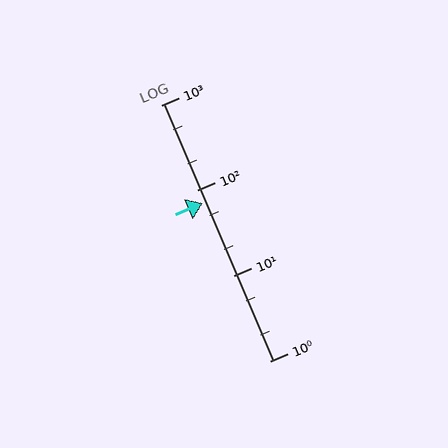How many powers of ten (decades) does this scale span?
The scale spans 3 decades, from 1 to 1000.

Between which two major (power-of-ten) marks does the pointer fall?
The pointer is between 10 and 100.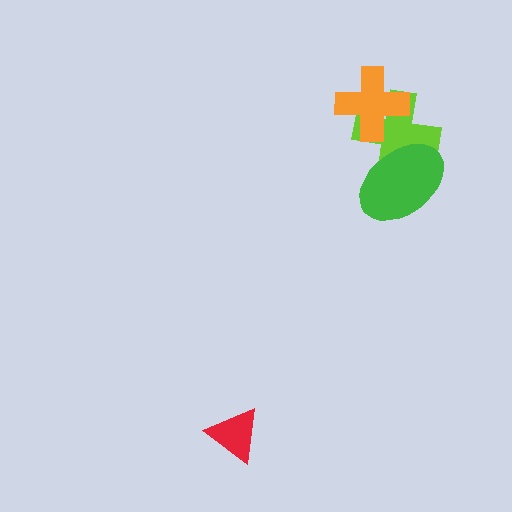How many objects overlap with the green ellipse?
1 object overlaps with the green ellipse.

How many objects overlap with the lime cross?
2 objects overlap with the lime cross.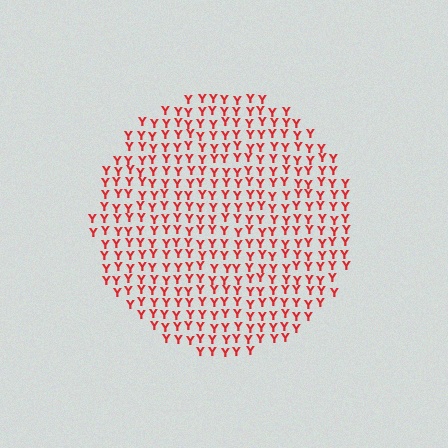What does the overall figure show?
The overall figure shows a circle.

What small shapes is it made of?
It is made of small letter Y's.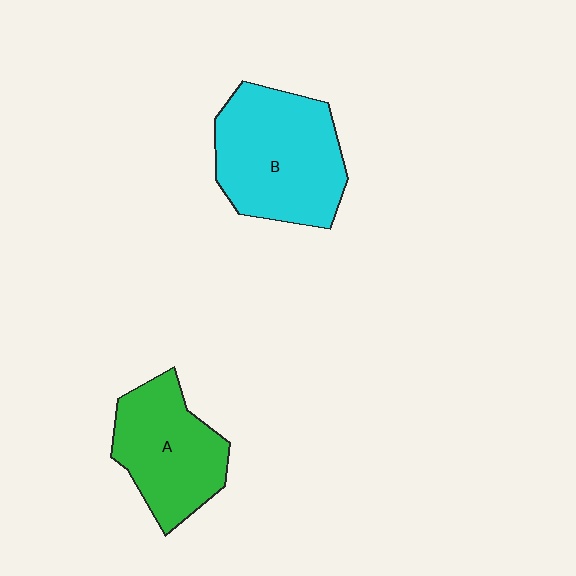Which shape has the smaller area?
Shape A (green).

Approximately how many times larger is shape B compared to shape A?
Approximately 1.3 times.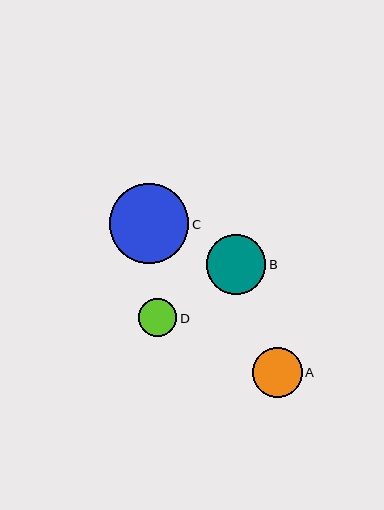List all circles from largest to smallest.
From largest to smallest: C, B, A, D.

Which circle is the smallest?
Circle D is the smallest with a size of approximately 38 pixels.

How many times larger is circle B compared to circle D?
Circle B is approximately 1.6 times the size of circle D.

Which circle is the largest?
Circle C is the largest with a size of approximately 80 pixels.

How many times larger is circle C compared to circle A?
Circle C is approximately 1.6 times the size of circle A.